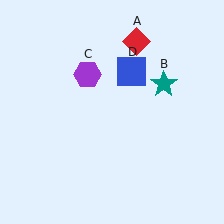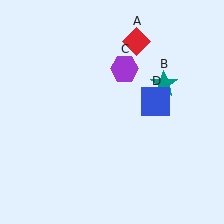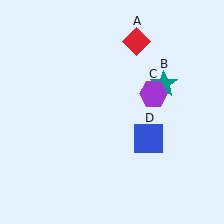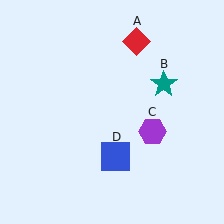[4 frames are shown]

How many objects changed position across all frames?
2 objects changed position: purple hexagon (object C), blue square (object D).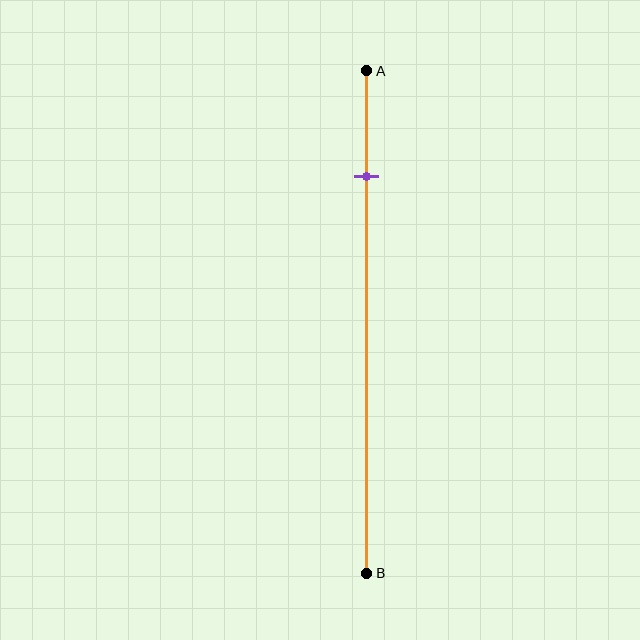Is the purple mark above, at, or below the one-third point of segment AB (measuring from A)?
The purple mark is above the one-third point of segment AB.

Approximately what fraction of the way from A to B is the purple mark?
The purple mark is approximately 20% of the way from A to B.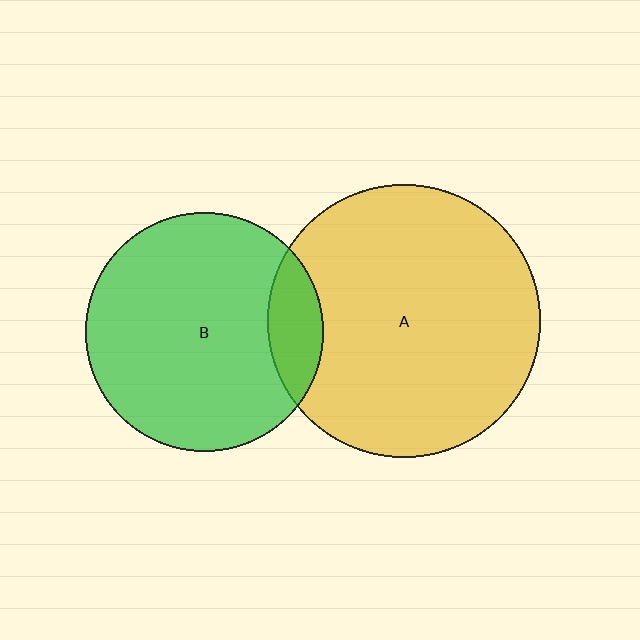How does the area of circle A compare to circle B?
Approximately 1.3 times.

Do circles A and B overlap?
Yes.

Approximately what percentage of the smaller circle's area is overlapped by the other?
Approximately 15%.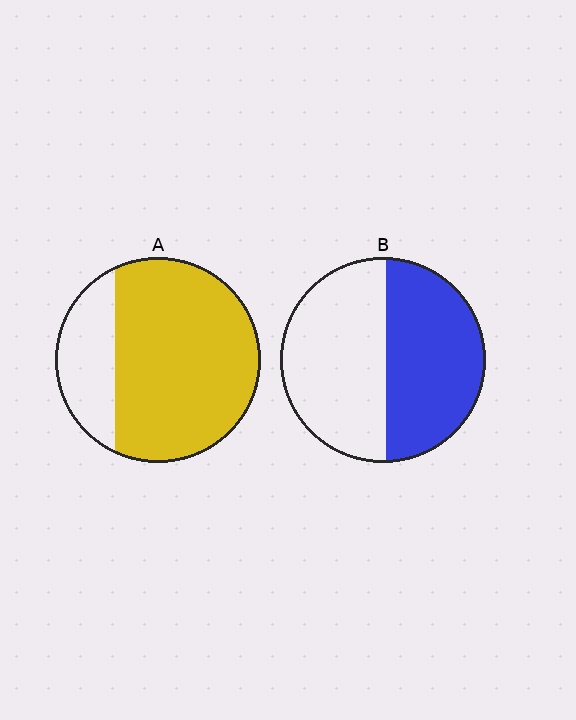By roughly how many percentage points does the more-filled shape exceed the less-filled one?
By roughly 30 percentage points (A over B).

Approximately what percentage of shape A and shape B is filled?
A is approximately 75% and B is approximately 50%.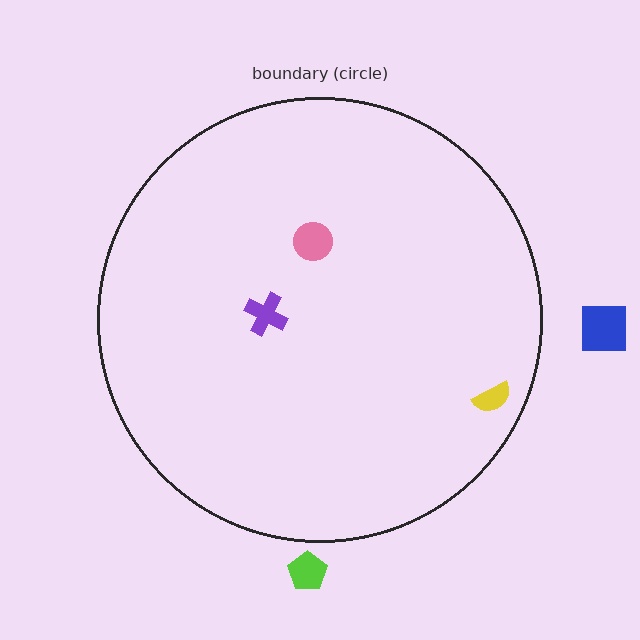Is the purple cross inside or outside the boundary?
Inside.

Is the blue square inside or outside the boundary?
Outside.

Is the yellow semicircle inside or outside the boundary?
Inside.